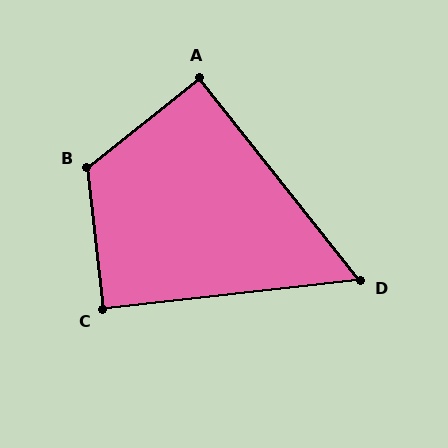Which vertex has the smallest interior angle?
D, at approximately 58 degrees.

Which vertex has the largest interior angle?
B, at approximately 122 degrees.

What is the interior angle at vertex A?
Approximately 90 degrees (approximately right).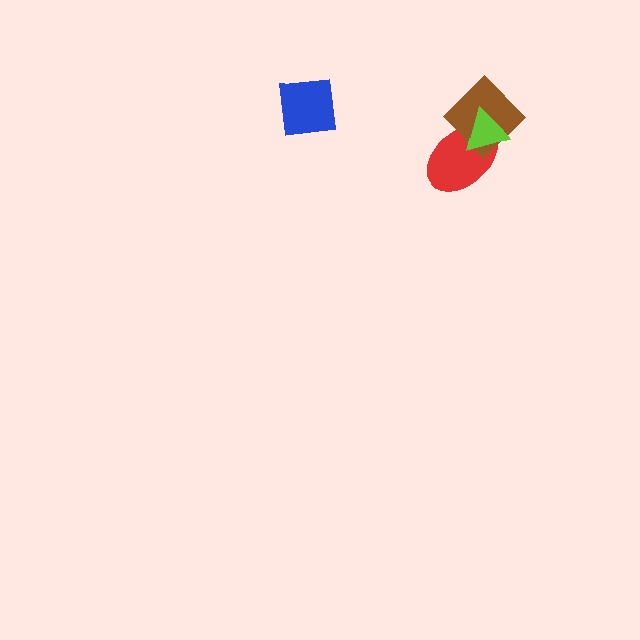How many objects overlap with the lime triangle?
2 objects overlap with the lime triangle.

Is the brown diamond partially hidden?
Yes, it is partially covered by another shape.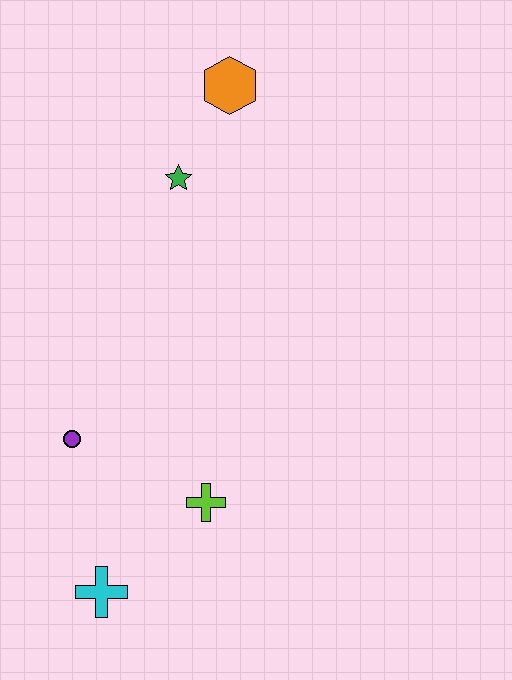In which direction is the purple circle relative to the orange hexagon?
The purple circle is below the orange hexagon.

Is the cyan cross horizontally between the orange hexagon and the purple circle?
Yes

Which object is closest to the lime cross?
The cyan cross is closest to the lime cross.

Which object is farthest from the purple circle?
The orange hexagon is farthest from the purple circle.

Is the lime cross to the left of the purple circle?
No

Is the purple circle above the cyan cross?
Yes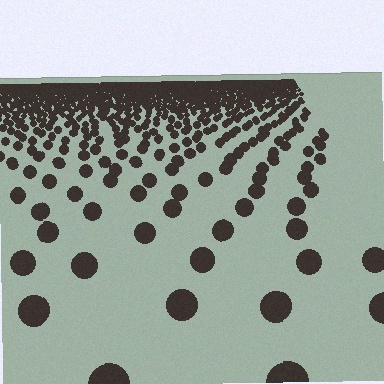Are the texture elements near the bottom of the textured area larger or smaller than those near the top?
Larger. Near the bottom, elements are closer to the viewer and appear at a bigger on-screen size.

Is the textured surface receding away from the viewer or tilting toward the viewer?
The surface is receding away from the viewer. Texture elements get smaller and denser toward the top.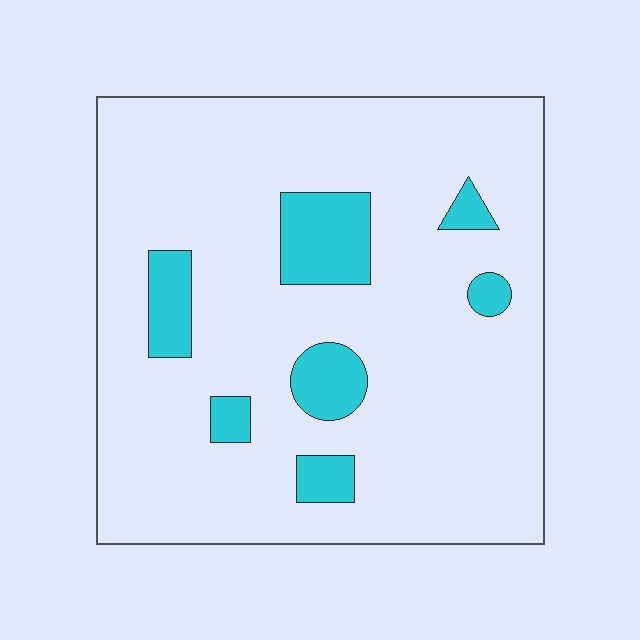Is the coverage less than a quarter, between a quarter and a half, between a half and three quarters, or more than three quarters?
Less than a quarter.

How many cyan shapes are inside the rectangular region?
7.